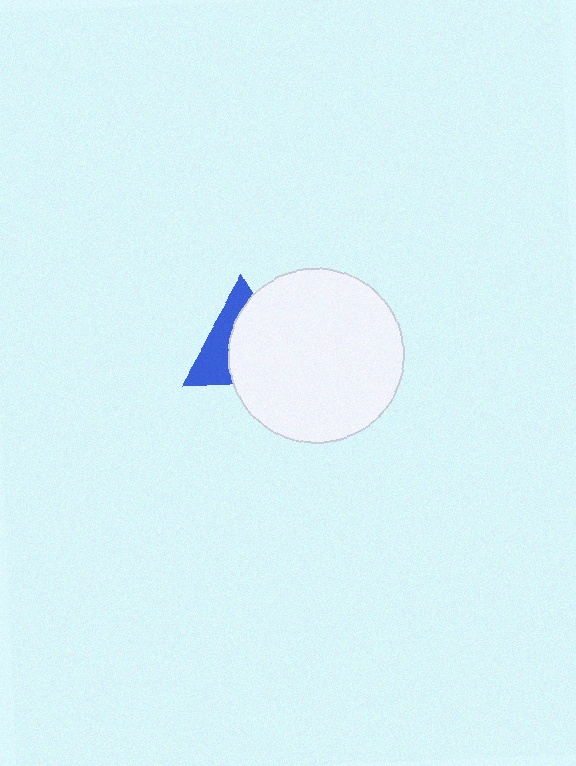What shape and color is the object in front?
The object in front is a white circle.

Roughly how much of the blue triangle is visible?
A small part of it is visible (roughly 39%).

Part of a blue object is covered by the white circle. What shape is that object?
It is a triangle.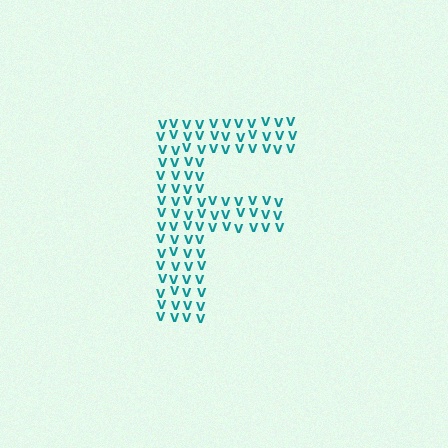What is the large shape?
The large shape is the letter F.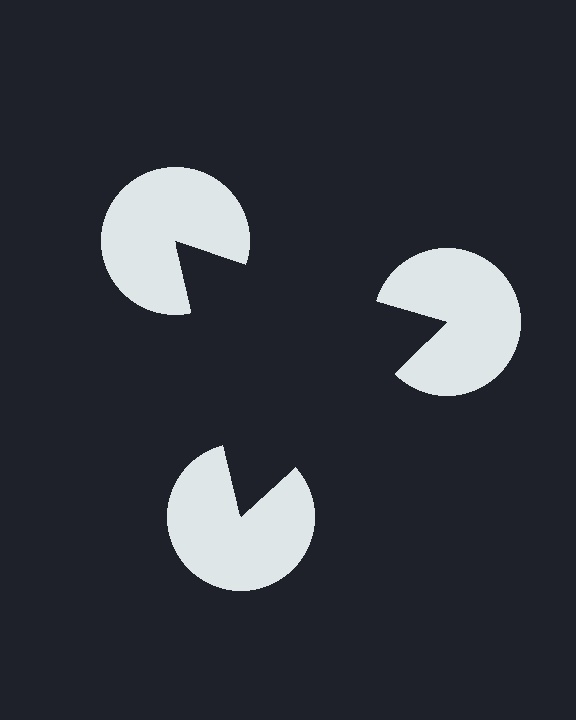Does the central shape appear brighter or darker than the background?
It typically appears slightly darker than the background, even though no actual brightness change is drawn.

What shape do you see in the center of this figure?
An illusory triangle — its edges are inferred from the aligned wedge cuts in the pac-man discs, not physically drawn.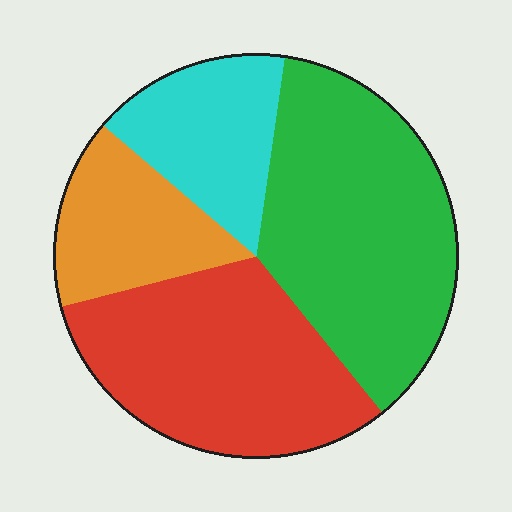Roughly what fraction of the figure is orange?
Orange covers roughly 15% of the figure.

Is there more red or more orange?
Red.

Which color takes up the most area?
Green, at roughly 35%.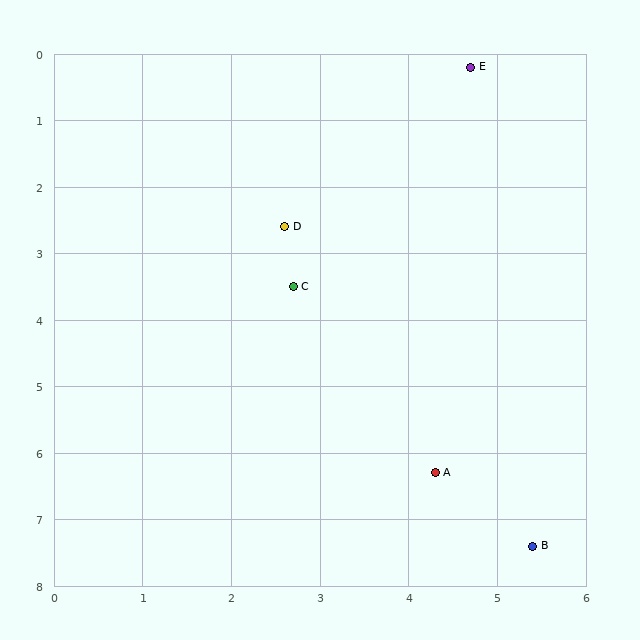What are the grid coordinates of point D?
Point D is at approximately (2.6, 2.6).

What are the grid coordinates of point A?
Point A is at approximately (4.3, 6.3).